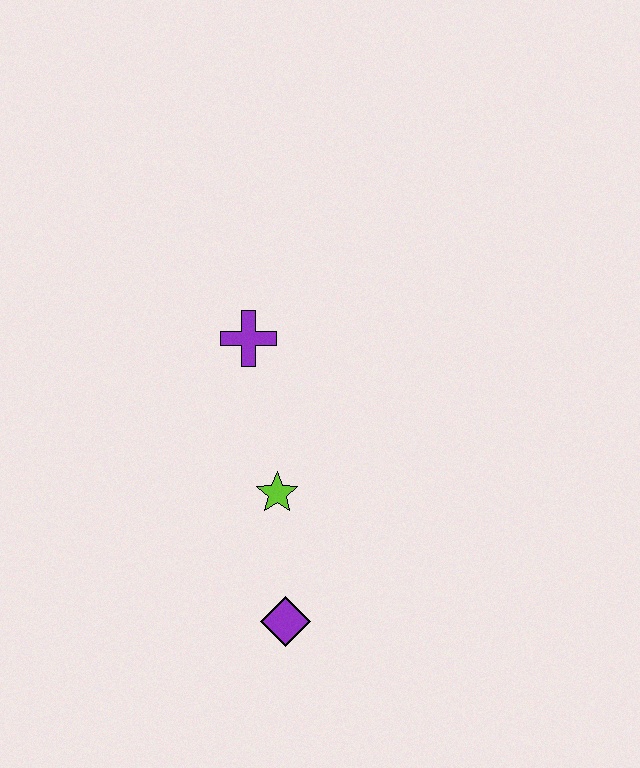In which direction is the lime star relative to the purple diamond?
The lime star is above the purple diamond.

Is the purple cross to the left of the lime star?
Yes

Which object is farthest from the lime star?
The purple cross is farthest from the lime star.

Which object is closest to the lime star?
The purple diamond is closest to the lime star.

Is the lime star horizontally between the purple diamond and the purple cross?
Yes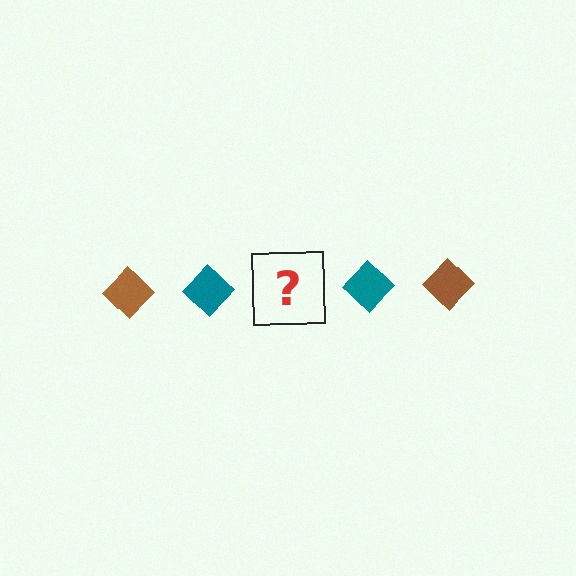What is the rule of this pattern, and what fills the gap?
The rule is that the pattern cycles through brown, teal diamonds. The gap should be filled with a brown diamond.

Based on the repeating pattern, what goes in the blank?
The blank should be a brown diamond.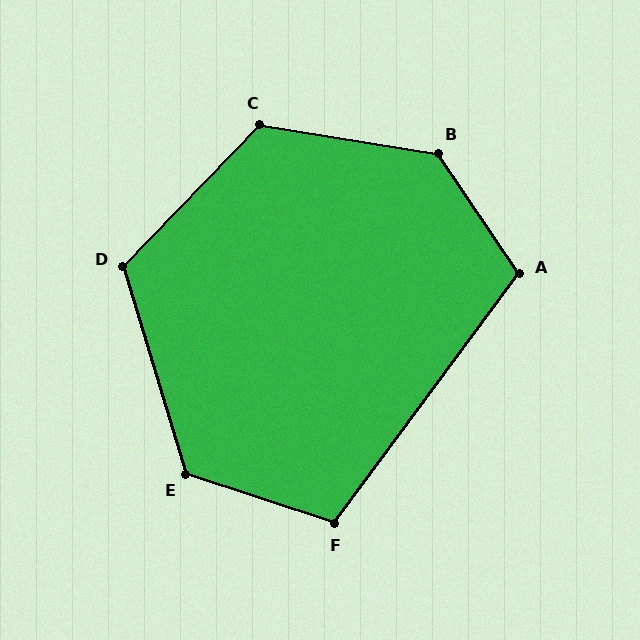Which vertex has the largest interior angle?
B, at approximately 133 degrees.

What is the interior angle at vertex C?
Approximately 125 degrees (obtuse).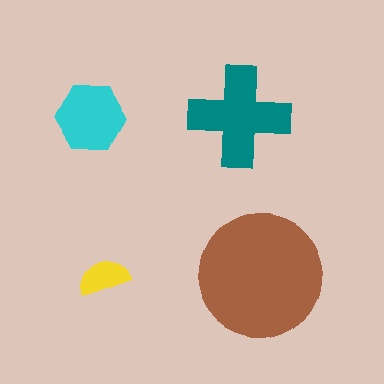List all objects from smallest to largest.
The yellow semicircle, the cyan hexagon, the teal cross, the brown circle.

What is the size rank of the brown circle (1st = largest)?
1st.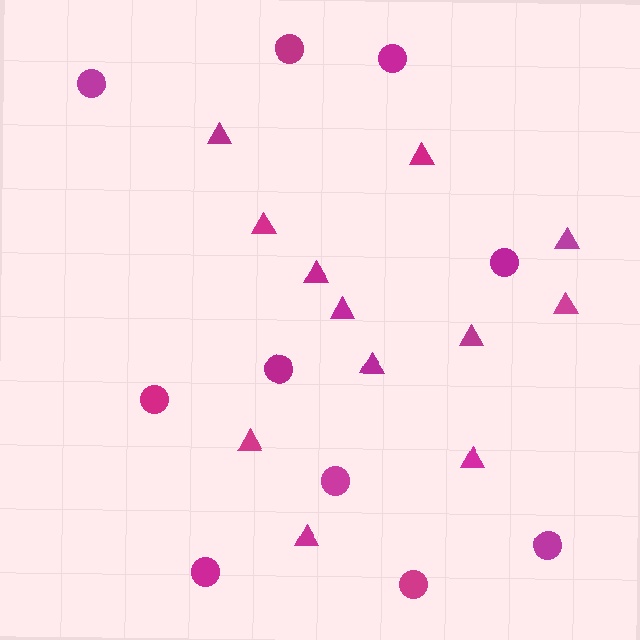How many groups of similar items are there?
There are 2 groups: one group of circles (10) and one group of triangles (12).